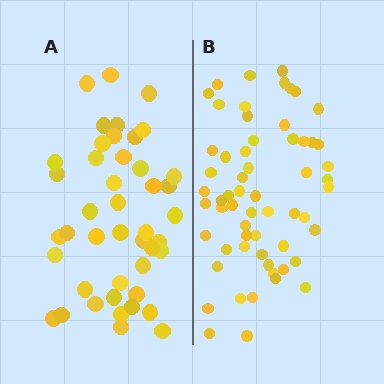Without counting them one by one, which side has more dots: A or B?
Region B (the right region) has more dots.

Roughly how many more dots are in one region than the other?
Region B has approximately 15 more dots than region A.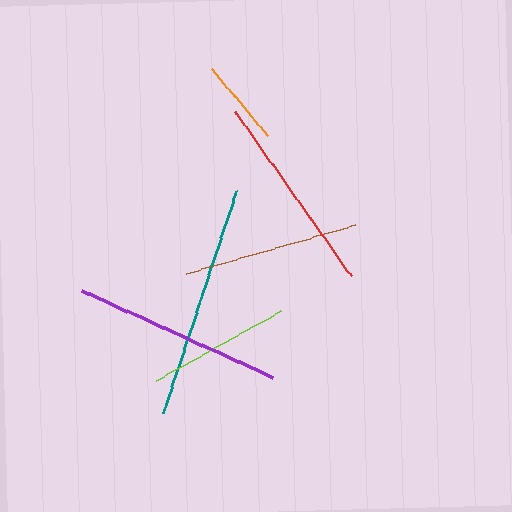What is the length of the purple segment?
The purple segment is approximately 210 pixels long.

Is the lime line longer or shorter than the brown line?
The brown line is longer than the lime line.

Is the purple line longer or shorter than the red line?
The purple line is longer than the red line.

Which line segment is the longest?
The teal line is the longest at approximately 234 pixels.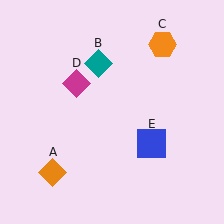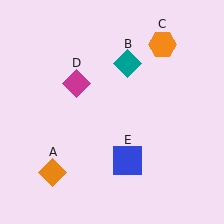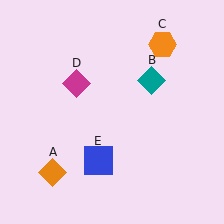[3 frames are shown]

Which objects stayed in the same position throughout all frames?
Orange diamond (object A) and orange hexagon (object C) and magenta diamond (object D) remained stationary.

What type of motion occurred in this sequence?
The teal diamond (object B), blue square (object E) rotated clockwise around the center of the scene.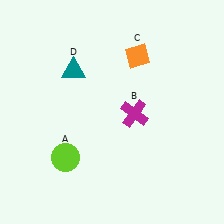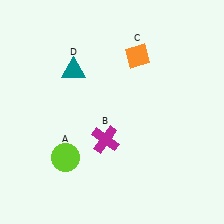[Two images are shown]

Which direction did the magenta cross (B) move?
The magenta cross (B) moved left.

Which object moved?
The magenta cross (B) moved left.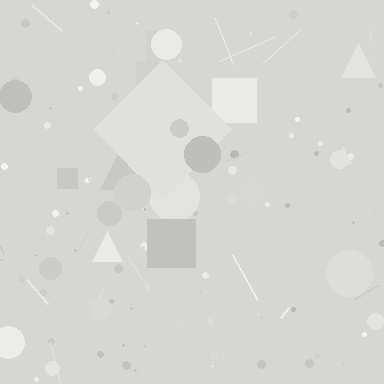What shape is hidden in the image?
A diamond is hidden in the image.